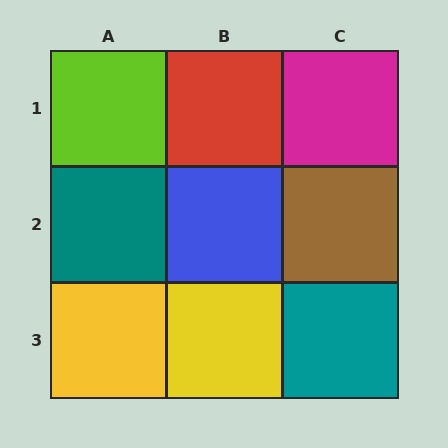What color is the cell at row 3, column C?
Teal.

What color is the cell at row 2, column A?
Teal.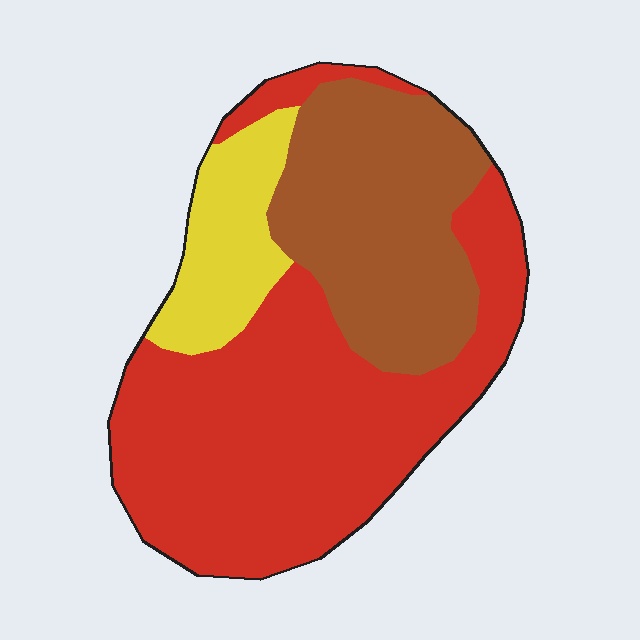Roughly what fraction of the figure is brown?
Brown covers 31% of the figure.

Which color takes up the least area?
Yellow, at roughly 15%.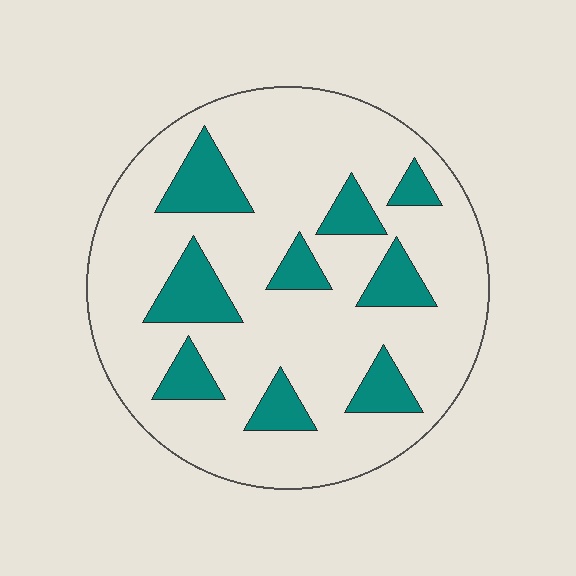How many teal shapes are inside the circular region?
9.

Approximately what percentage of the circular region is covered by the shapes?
Approximately 20%.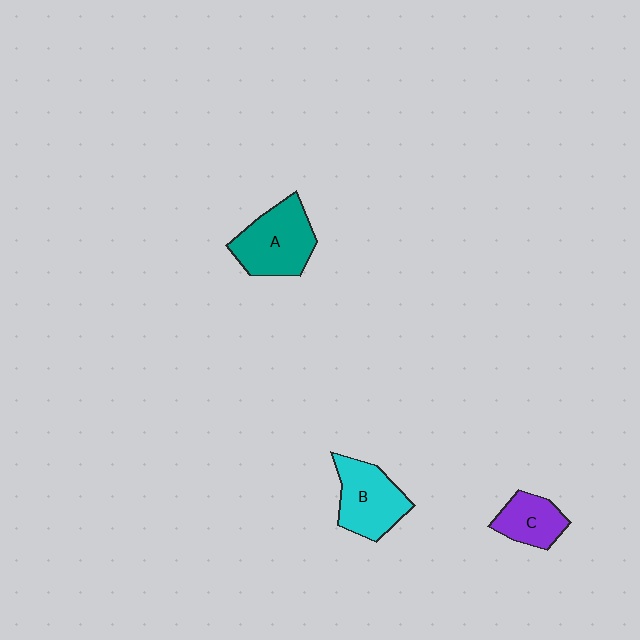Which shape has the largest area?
Shape A (teal).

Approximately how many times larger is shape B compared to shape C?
Approximately 1.5 times.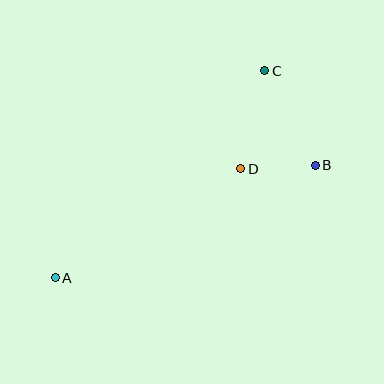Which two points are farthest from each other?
Points A and C are farthest from each other.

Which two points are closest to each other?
Points B and D are closest to each other.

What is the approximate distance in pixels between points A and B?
The distance between A and B is approximately 283 pixels.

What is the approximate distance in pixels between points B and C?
The distance between B and C is approximately 107 pixels.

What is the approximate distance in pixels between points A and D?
The distance between A and D is approximately 215 pixels.